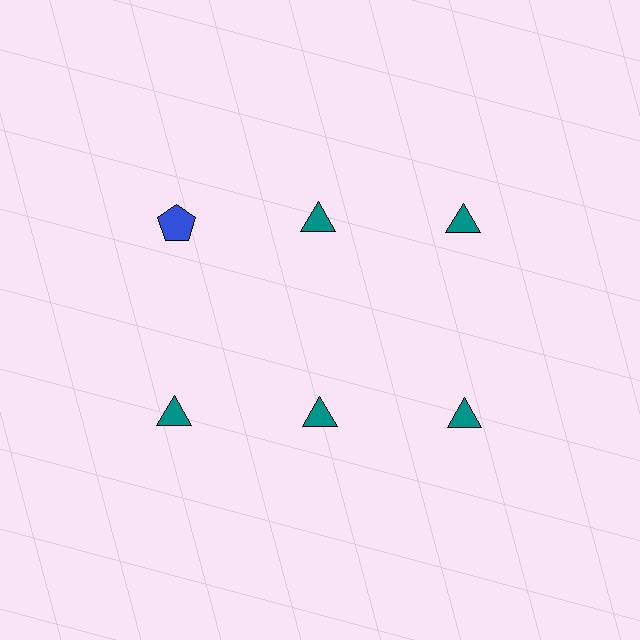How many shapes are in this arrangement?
There are 6 shapes arranged in a grid pattern.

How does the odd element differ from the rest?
It differs in both color (blue instead of teal) and shape (pentagon instead of triangle).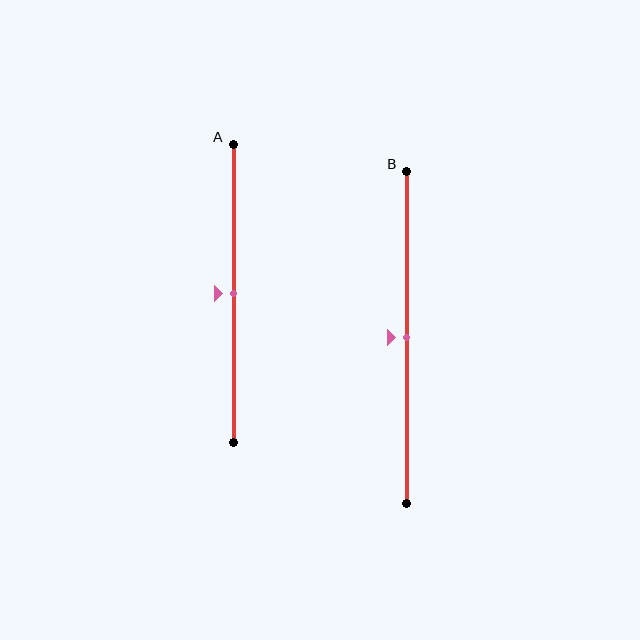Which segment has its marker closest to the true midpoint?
Segment A has its marker closest to the true midpoint.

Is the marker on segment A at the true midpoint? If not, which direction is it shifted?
Yes, the marker on segment A is at the true midpoint.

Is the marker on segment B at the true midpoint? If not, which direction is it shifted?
Yes, the marker on segment B is at the true midpoint.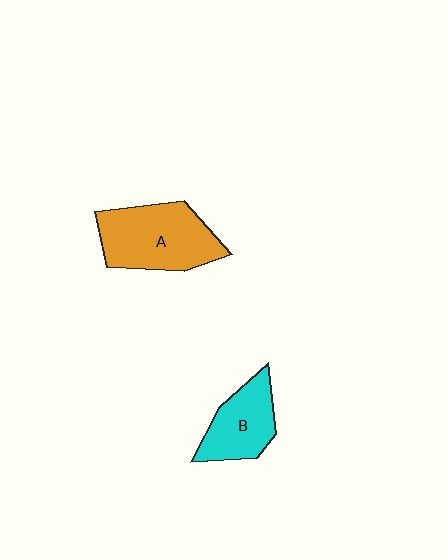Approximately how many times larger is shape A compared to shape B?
Approximately 1.5 times.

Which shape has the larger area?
Shape A (orange).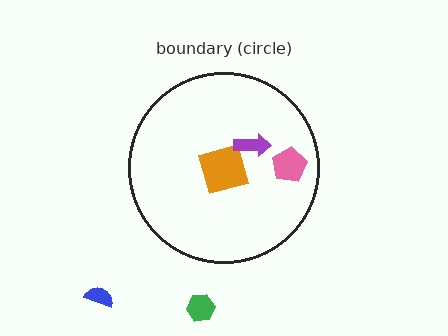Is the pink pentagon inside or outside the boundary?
Inside.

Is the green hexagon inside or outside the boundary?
Outside.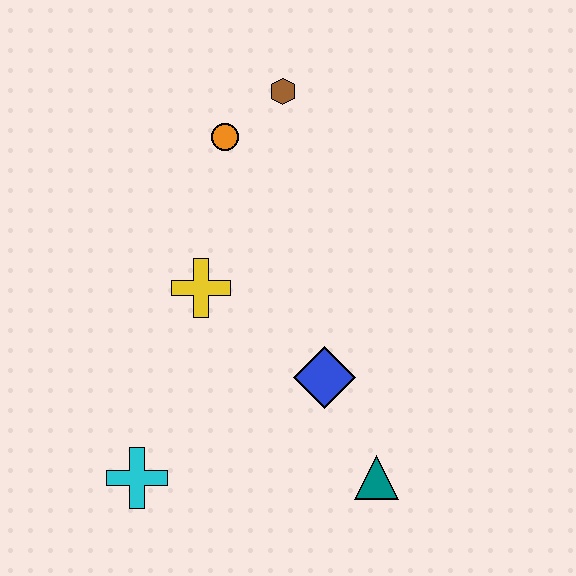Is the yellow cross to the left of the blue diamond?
Yes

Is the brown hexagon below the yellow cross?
No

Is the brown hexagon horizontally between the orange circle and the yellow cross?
No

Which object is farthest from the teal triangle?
The brown hexagon is farthest from the teal triangle.